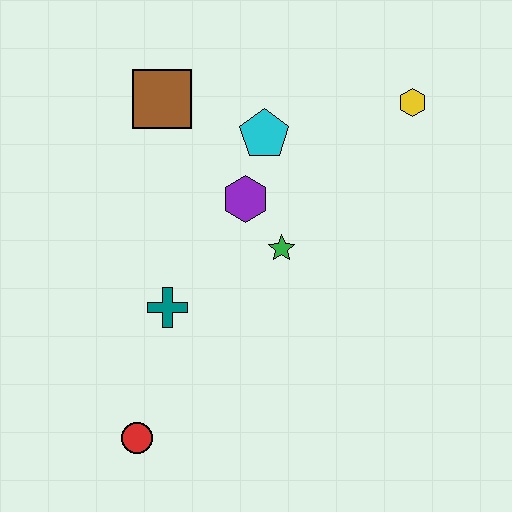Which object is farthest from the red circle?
The yellow hexagon is farthest from the red circle.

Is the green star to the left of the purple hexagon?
No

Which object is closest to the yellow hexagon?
The cyan pentagon is closest to the yellow hexagon.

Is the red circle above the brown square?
No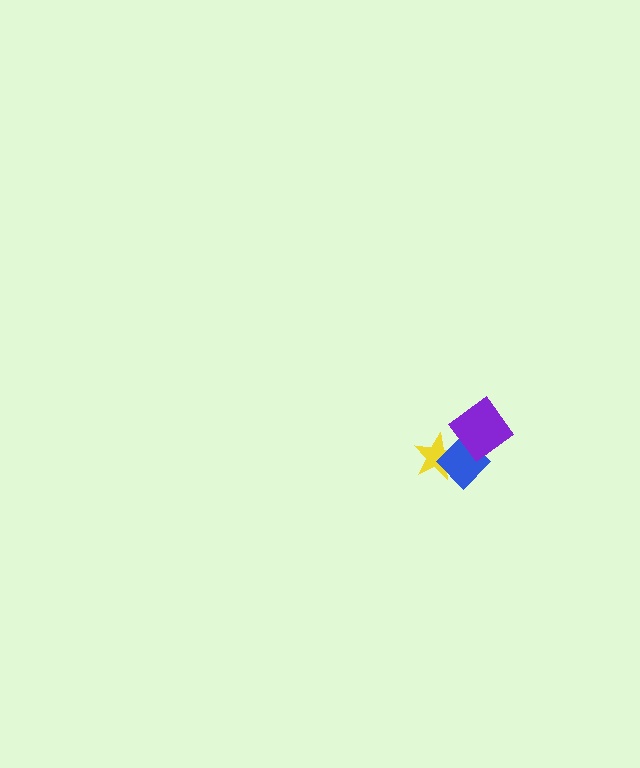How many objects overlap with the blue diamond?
2 objects overlap with the blue diamond.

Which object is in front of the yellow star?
The blue diamond is in front of the yellow star.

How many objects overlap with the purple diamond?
1 object overlaps with the purple diamond.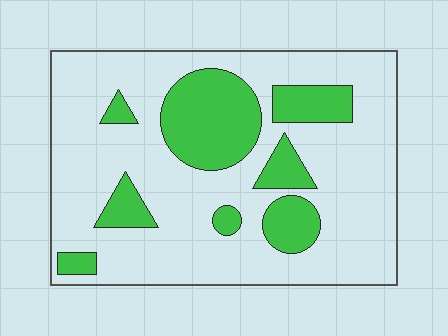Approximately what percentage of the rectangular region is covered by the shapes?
Approximately 25%.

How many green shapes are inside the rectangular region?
8.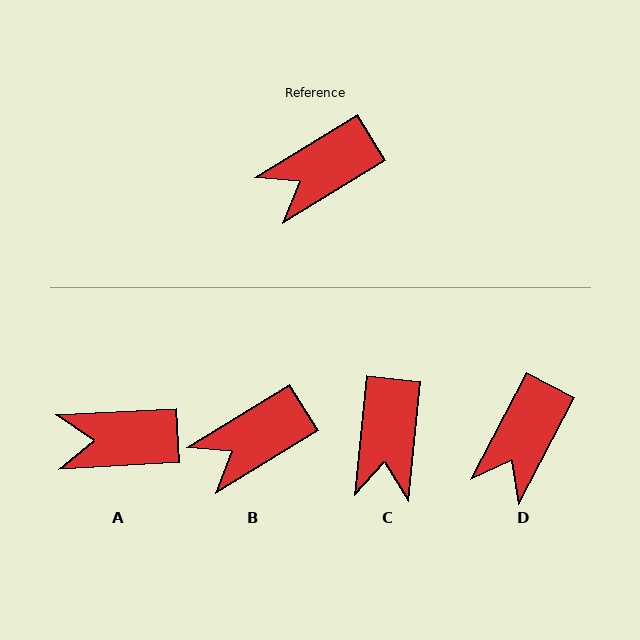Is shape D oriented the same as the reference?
No, it is off by about 31 degrees.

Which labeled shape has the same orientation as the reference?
B.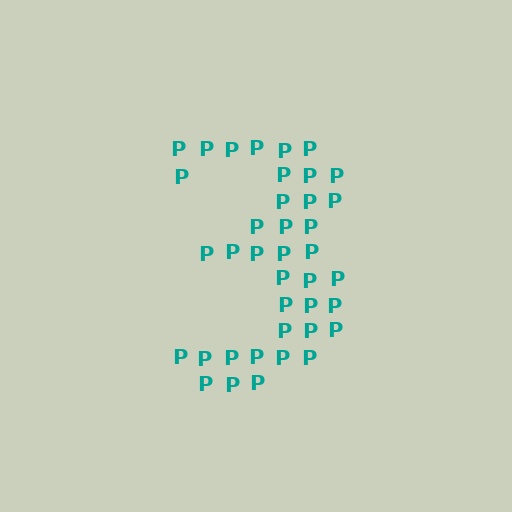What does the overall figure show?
The overall figure shows the digit 3.